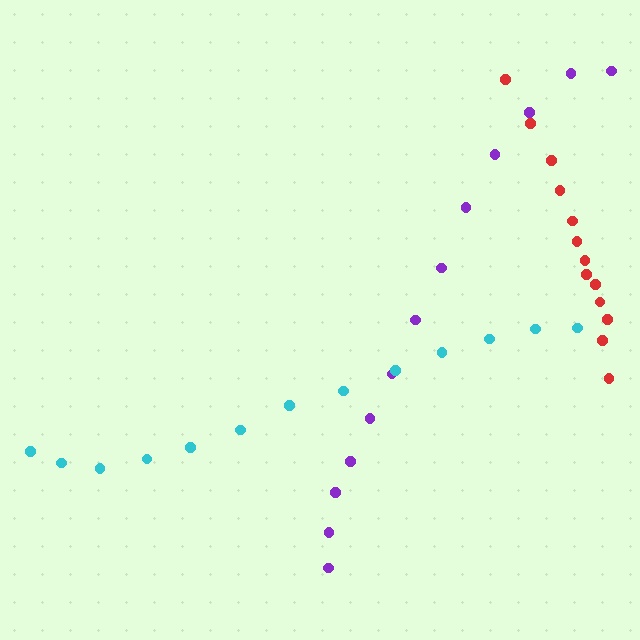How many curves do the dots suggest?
There are 3 distinct paths.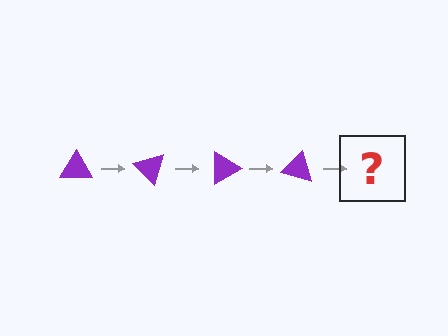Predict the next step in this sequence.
The next step is a purple triangle rotated 180 degrees.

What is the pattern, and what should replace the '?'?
The pattern is that the triangle rotates 45 degrees each step. The '?' should be a purple triangle rotated 180 degrees.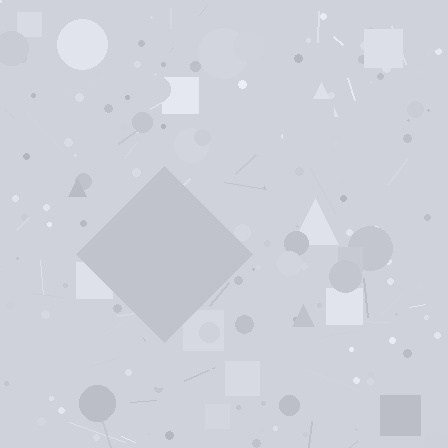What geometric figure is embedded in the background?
A diamond is embedded in the background.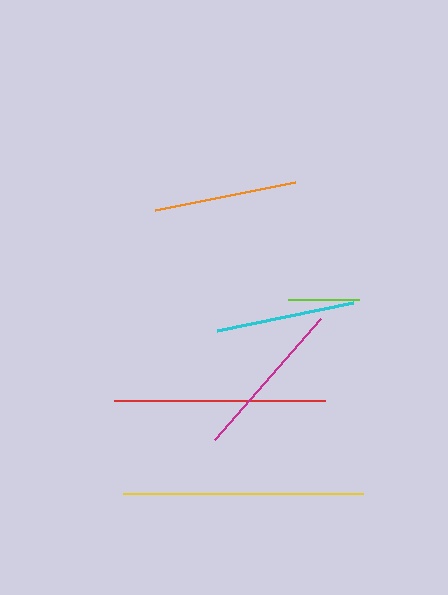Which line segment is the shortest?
The lime line is the shortest at approximately 70 pixels.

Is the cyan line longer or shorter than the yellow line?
The yellow line is longer than the cyan line.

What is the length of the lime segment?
The lime segment is approximately 70 pixels long.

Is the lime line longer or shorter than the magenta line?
The magenta line is longer than the lime line.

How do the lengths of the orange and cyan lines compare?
The orange and cyan lines are approximately the same length.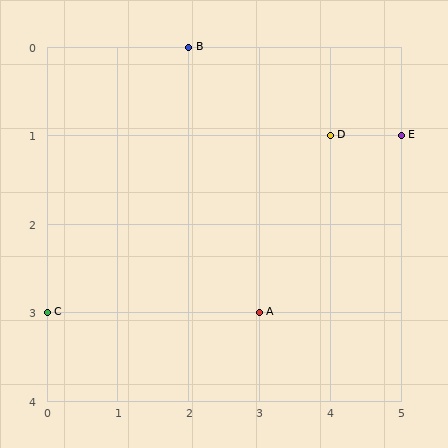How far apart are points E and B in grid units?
Points E and B are 3 columns and 1 row apart (about 3.2 grid units diagonally).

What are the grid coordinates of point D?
Point D is at grid coordinates (4, 1).